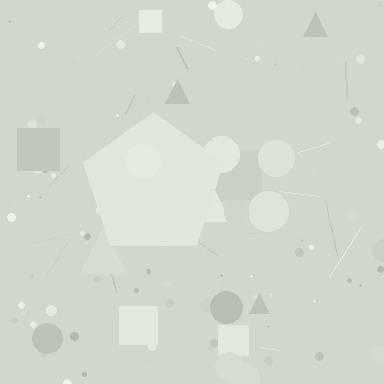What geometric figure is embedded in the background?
A pentagon is embedded in the background.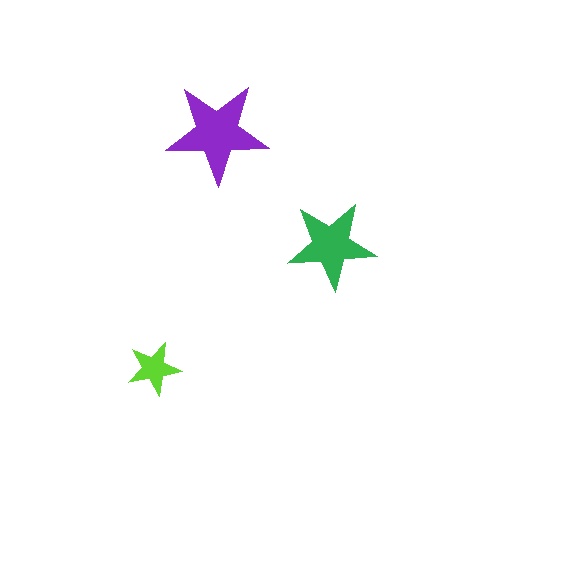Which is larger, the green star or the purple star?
The purple one.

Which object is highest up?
The purple star is topmost.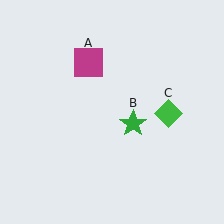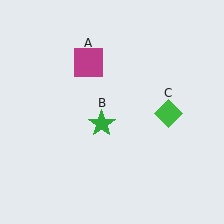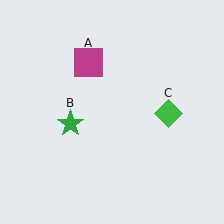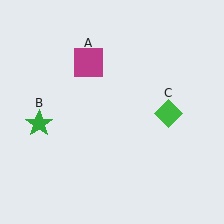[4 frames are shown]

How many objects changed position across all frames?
1 object changed position: green star (object B).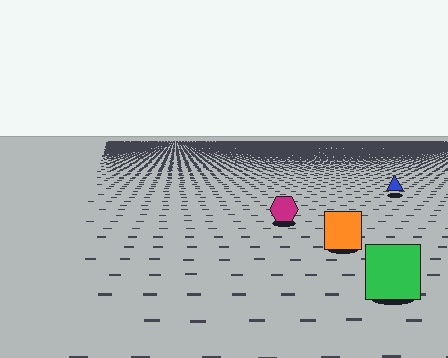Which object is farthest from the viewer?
The blue triangle is farthest from the viewer. It appears smaller and the ground texture around it is denser.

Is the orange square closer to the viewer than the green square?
No. The green square is closer — you can tell from the texture gradient: the ground texture is coarser near it.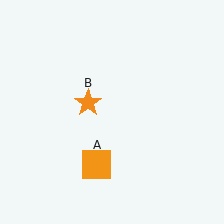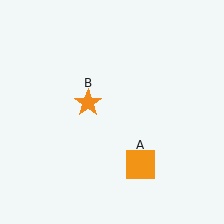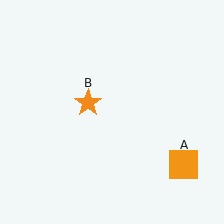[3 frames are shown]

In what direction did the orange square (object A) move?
The orange square (object A) moved right.